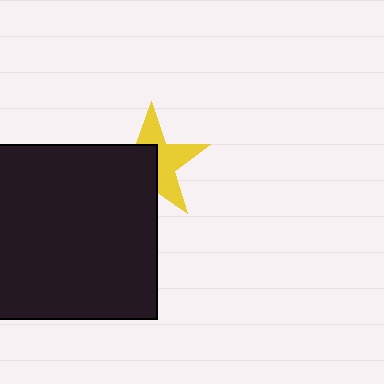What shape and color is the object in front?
The object in front is a black square.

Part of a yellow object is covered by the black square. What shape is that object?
It is a star.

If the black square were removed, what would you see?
You would see the complete yellow star.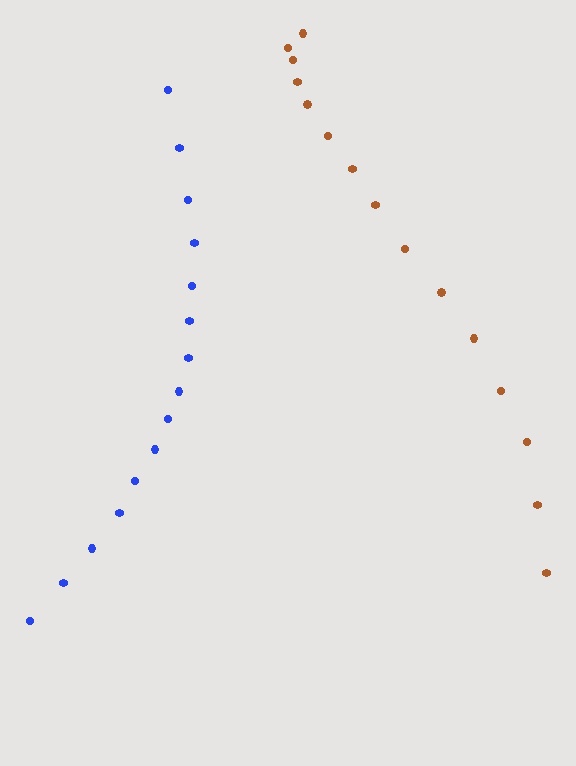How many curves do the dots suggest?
There are 2 distinct paths.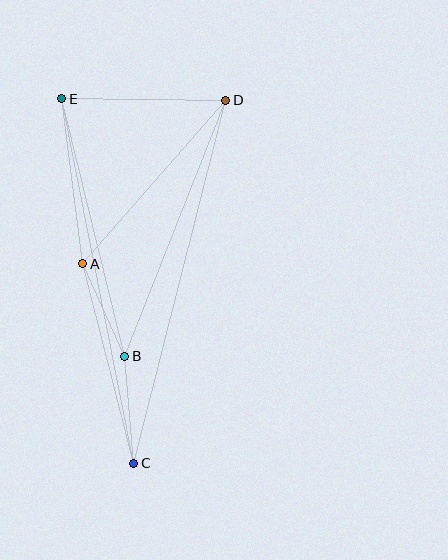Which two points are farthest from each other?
Points C and D are farthest from each other.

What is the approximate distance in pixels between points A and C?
The distance between A and C is approximately 206 pixels.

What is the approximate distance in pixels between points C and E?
The distance between C and E is approximately 372 pixels.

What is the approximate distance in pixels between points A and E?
The distance between A and E is approximately 166 pixels.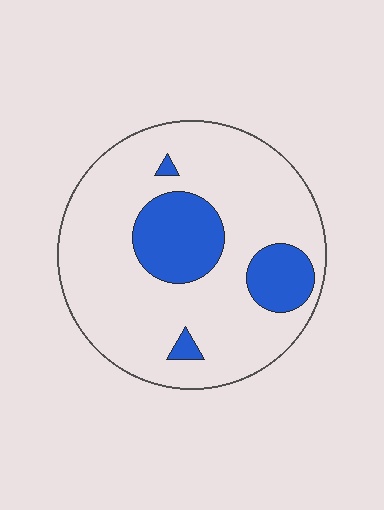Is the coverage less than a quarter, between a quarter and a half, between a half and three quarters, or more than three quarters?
Less than a quarter.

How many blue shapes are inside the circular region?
4.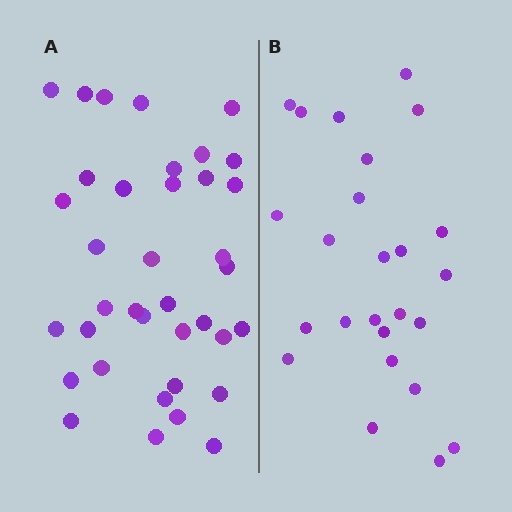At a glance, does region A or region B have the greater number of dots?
Region A (the left region) has more dots.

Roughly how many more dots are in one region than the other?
Region A has roughly 12 or so more dots than region B.